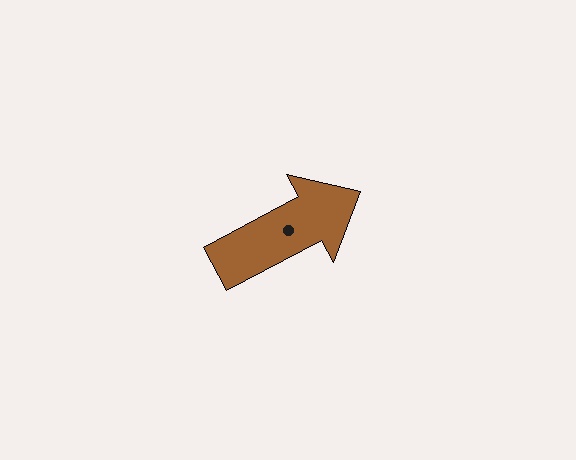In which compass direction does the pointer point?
Northeast.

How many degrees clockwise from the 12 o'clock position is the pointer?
Approximately 62 degrees.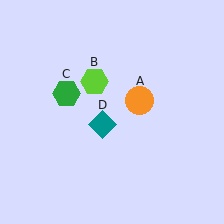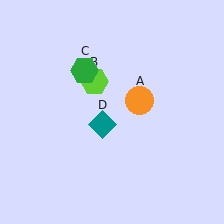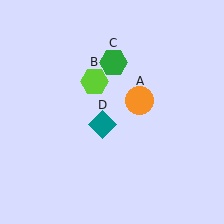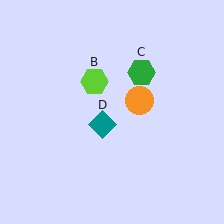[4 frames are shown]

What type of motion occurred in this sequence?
The green hexagon (object C) rotated clockwise around the center of the scene.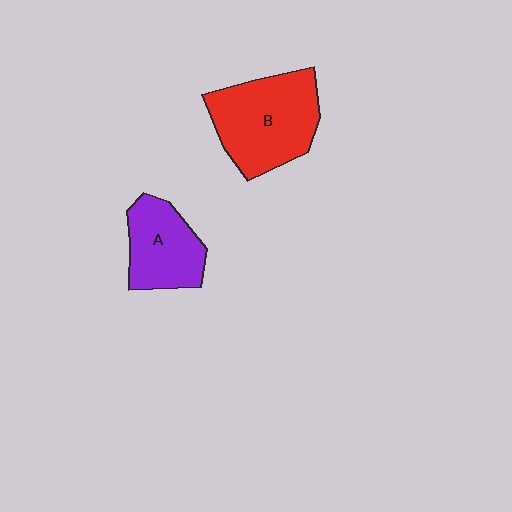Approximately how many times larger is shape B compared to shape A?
Approximately 1.5 times.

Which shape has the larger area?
Shape B (red).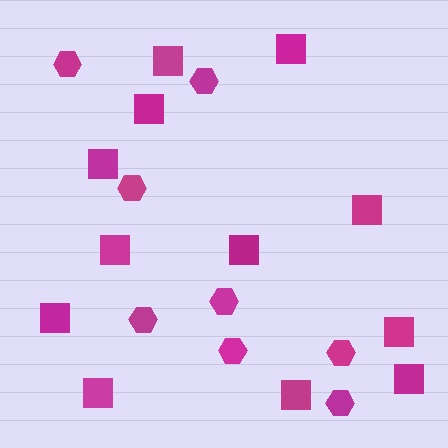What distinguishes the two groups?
There are 2 groups: one group of squares (12) and one group of hexagons (8).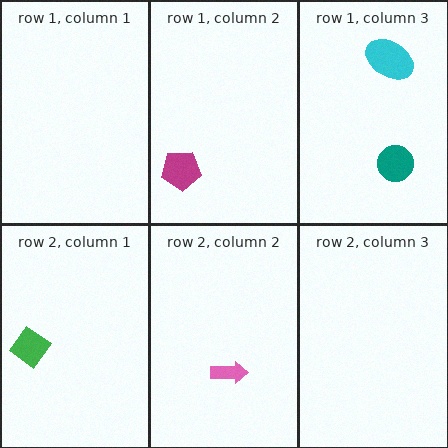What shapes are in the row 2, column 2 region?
The pink arrow.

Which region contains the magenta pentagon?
The row 1, column 2 region.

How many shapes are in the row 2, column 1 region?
1.